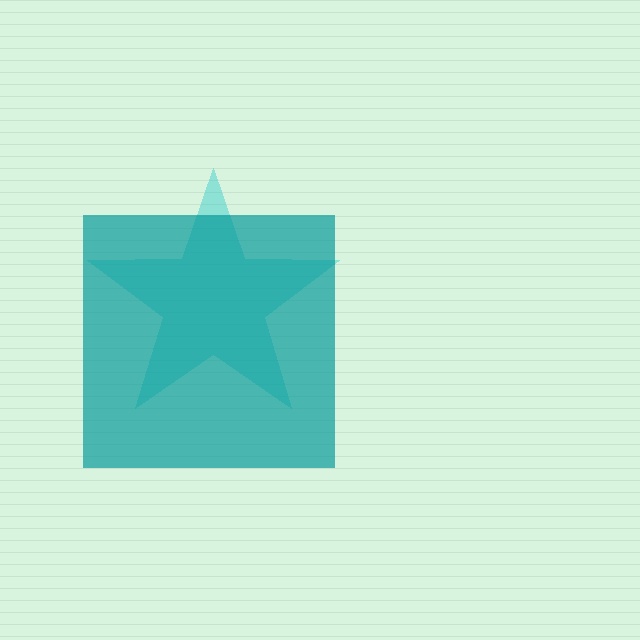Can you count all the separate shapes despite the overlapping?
Yes, there are 2 separate shapes.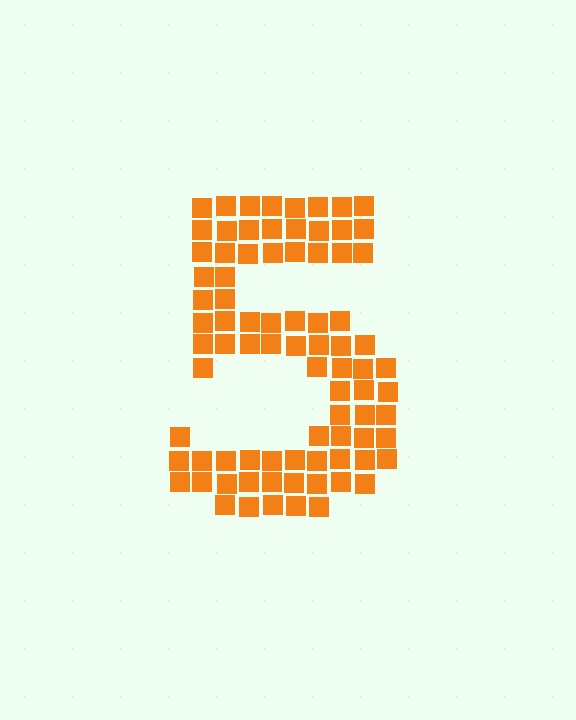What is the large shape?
The large shape is the digit 5.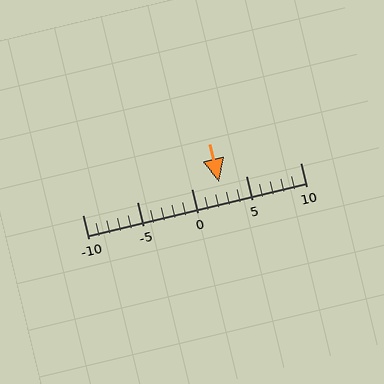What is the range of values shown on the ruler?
The ruler shows values from -10 to 10.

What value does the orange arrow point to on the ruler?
The orange arrow points to approximately 2.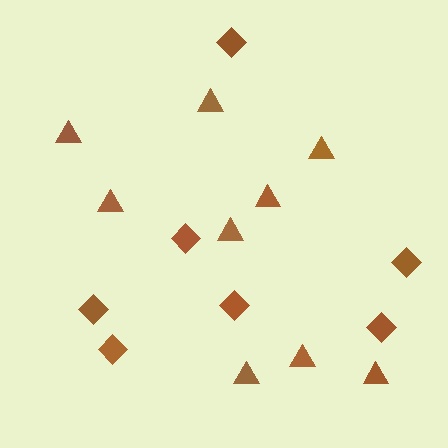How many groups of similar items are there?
There are 2 groups: one group of triangles (9) and one group of diamonds (7).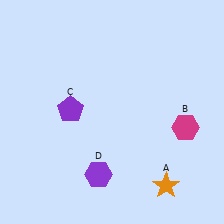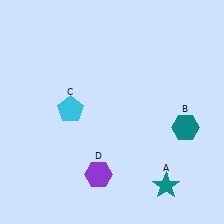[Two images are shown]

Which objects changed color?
A changed from orange to teal. B changed from magenta to teal. C changed from purple to cyan.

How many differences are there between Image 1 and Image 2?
There are 3 differences between the two images.